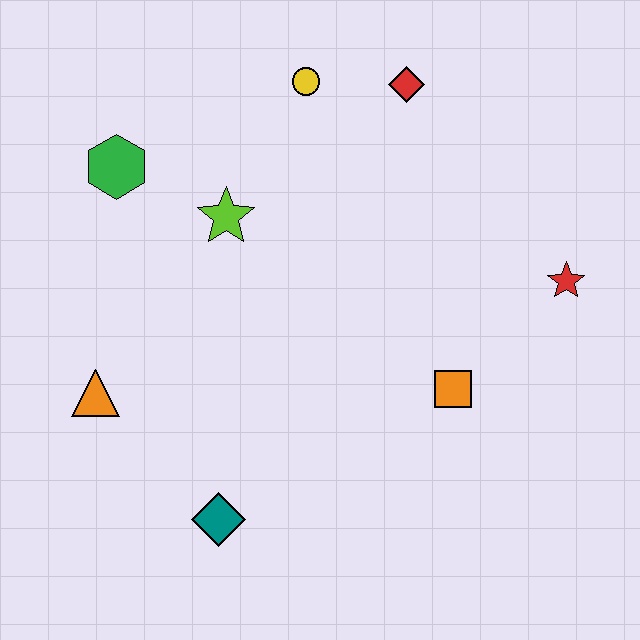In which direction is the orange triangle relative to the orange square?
The orange triangle is to the left of the orange square.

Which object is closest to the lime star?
The green hexagon is closest to the lime star.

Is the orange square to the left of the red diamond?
No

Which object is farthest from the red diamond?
The teal diamond is farthest from the red diamond.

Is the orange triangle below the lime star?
Yes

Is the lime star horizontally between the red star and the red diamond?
No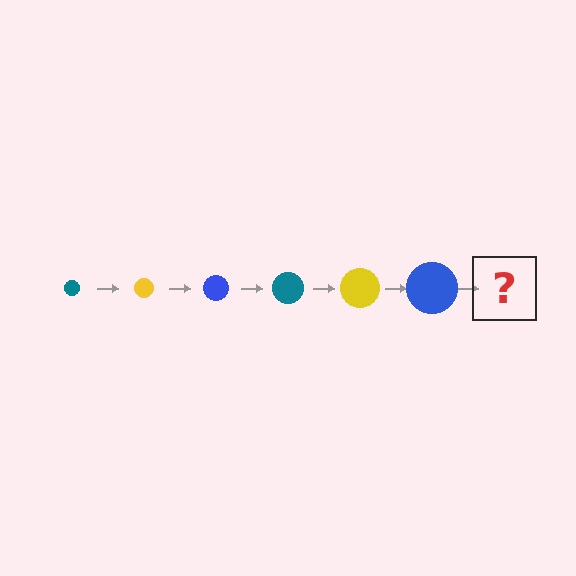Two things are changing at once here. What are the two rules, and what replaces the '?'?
The two rules are that the circle grows larger each step and the color cycles through teal, yellow, and blue. The '?' should be a teal circle, larger than the previous one.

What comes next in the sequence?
The next element should be a teal circle, larger than the previous one.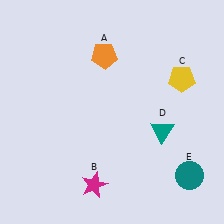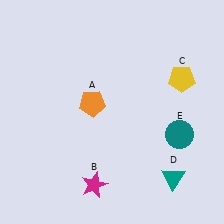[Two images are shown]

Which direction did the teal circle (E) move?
The teal circle (E) moved up.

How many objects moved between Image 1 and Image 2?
3 objects moved between the two images.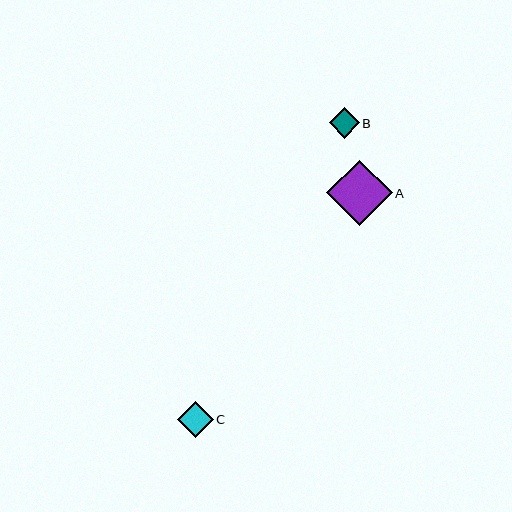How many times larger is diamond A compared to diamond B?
Diamond A is approximately 2.2 times the size of diamond B.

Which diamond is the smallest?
Diamond B is the smallest with a size of approximately 30 pixels.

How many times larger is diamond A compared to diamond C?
Diamond A is approximately 1.8 times the size of diamond C.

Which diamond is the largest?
Diamond A is the largest with a size of approximately 65 pixels.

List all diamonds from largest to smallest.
From largest to smallest: A, C, B.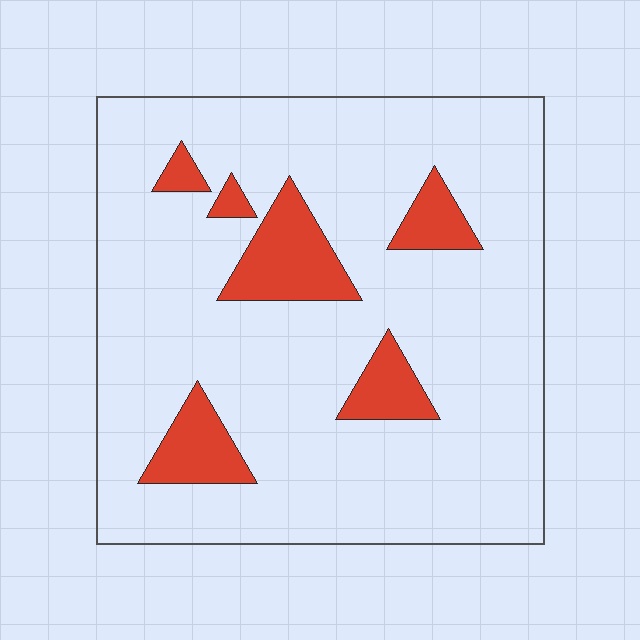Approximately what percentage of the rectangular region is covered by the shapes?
Approximately 15%.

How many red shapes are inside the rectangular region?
6.